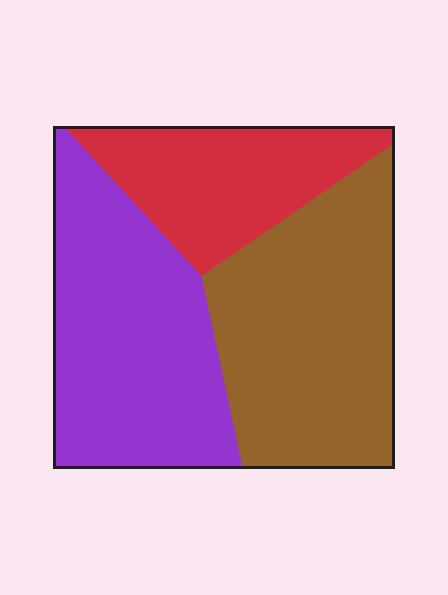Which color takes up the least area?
Red, at roughly 25%.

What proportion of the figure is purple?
Purple takes up about three eighths (3/8) of the figure.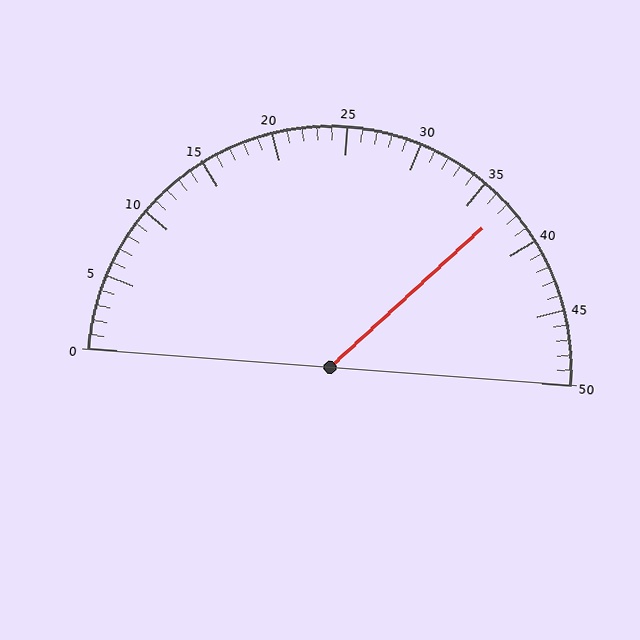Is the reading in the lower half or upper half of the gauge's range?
The reading is in the upper half of the range (0 to 50).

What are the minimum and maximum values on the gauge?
The gauge ranges from 0 to 50.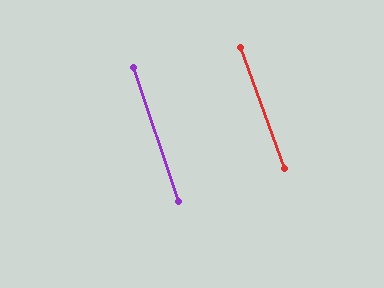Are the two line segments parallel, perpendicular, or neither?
Parallel — their directions differ by only 1.4°.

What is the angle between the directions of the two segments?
Approximately 1 degree.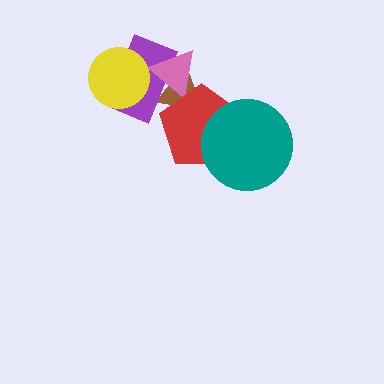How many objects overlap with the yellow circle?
1 object overlaps with the yellow circle.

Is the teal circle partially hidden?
No, no other shape covers it.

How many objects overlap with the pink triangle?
3 objects overlap with the pink triangle.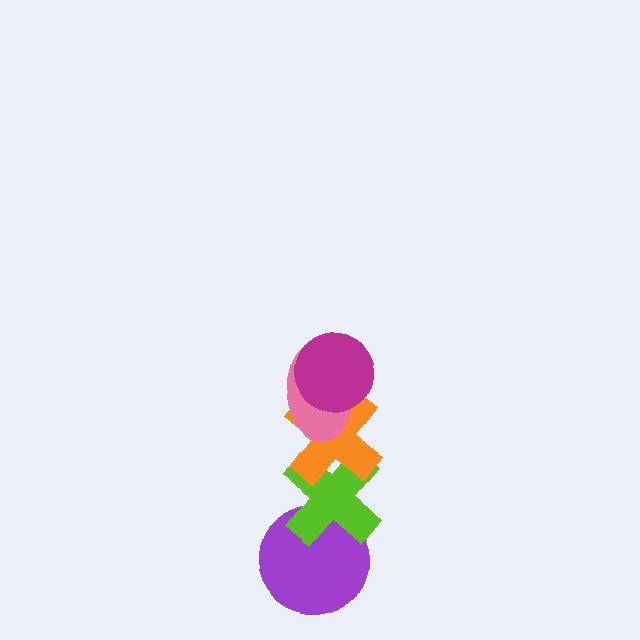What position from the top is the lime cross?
The lime cross is 4th from the top.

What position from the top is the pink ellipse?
The pink ellipse is 2nd from the top.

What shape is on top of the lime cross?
The orange cross is on top of the lime cross.